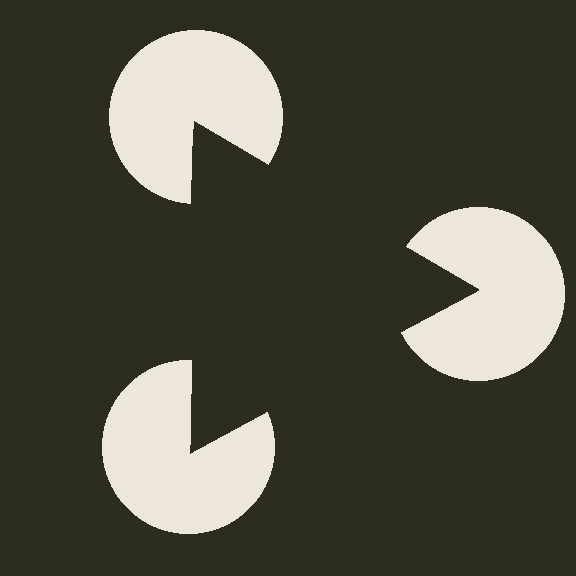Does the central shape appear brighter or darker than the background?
It typically appears slightly darker than the background, even though no actual brightness change is drawn.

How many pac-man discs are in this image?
There are 3 — one at each vertex of the illusory triangle.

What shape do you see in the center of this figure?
An illusory triangle — its edges are inferred from the aligned wedge cuts in the pac-man discs, not physically drawn.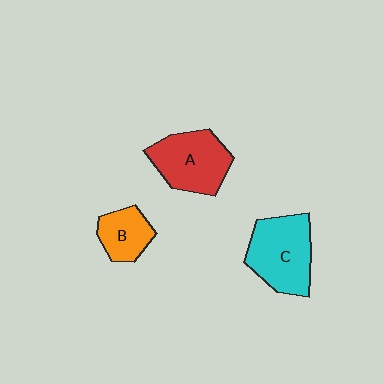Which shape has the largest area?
Shape C (cyan).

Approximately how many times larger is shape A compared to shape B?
Approximately 1.7 times.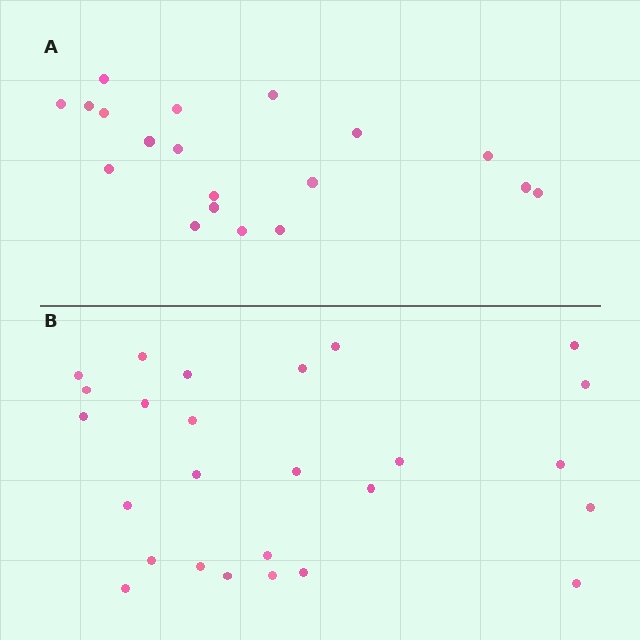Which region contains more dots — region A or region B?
Region B (the bottom region) has more dots.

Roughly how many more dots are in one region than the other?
Region B has roughly 8 or so more dots than region A.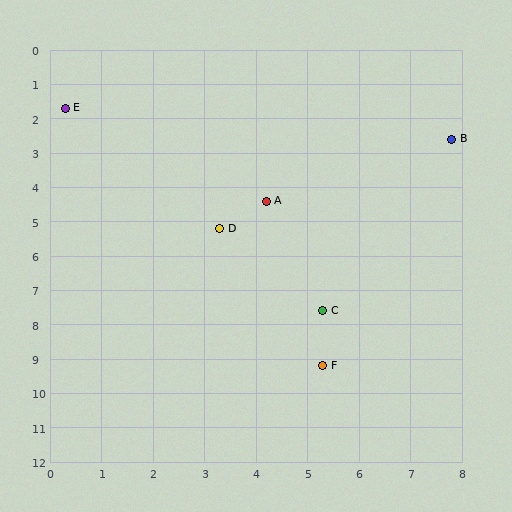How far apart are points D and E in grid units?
Points D and E are about 4.6 grid units apart.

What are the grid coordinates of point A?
Point A is at approximately (4.2, 4.4).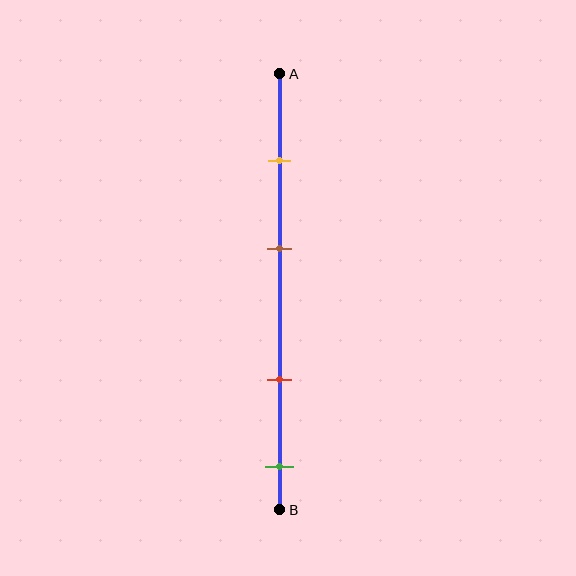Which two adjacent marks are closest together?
The yellow and brown marks are the closest adjacent pair.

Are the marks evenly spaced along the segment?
No, the marks are not evenly spaced.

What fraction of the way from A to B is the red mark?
The red mark is approximately 70% (0.7) of the way from A to B.